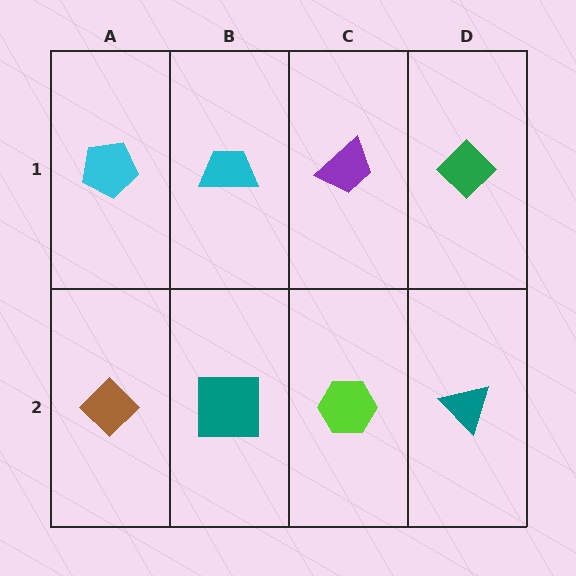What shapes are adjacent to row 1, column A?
A brown diamond (row 2, column A), a cyan trapezoid (row 1, column B).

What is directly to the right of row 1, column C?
A green diamond.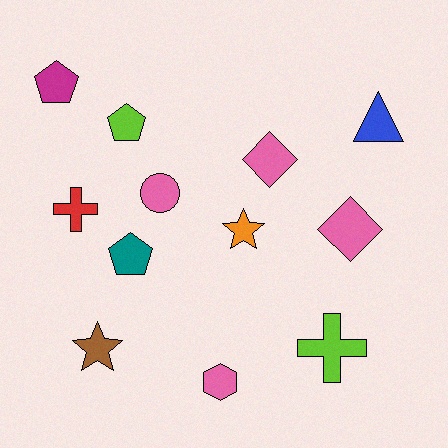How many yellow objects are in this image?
There are no yellow objects.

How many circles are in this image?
There is 1 circle.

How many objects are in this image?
There are 12 objects.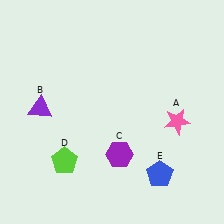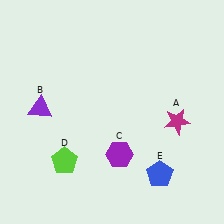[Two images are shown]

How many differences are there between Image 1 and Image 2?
There is 1 difference between the two images.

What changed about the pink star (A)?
In Image 1, A is pink. In Image 2, it changed to magenta.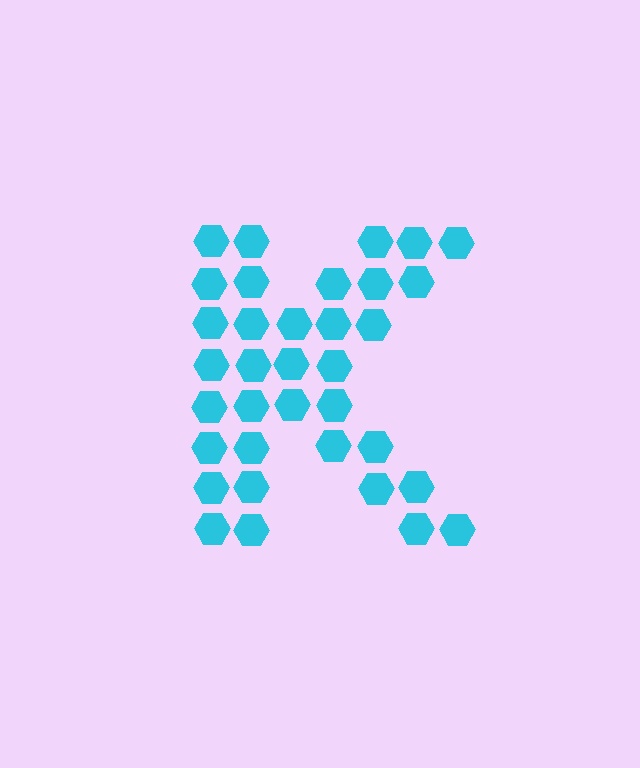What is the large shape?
The large shape is the letter K.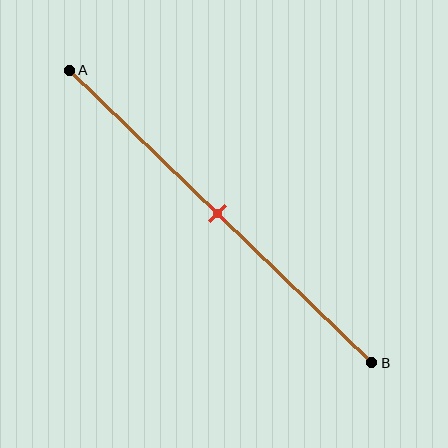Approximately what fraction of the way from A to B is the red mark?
The red mark is approximately 50% of the way from A to B.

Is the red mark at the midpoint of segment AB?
Yes, the mark is approximately at the midpoint.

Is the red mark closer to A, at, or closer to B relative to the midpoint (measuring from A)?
The red mark is approximately at the midpoint of segment AB.